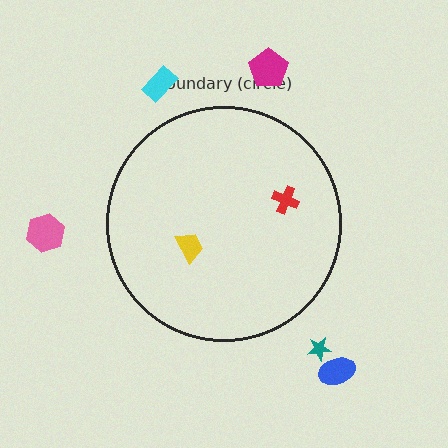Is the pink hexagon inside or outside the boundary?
Outside.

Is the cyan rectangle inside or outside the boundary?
Outside.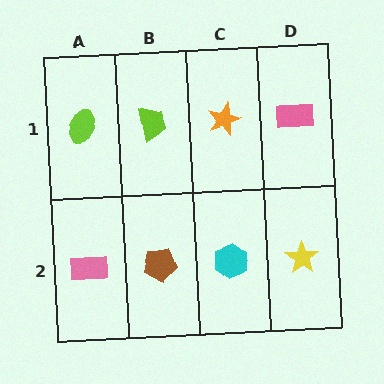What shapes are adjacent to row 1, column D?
A yellow star (row 2, column D), an orange star (row 1, column C).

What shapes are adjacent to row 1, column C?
A cyan hexagon (row 2, column C), a lime trapezoid (row 1, column B), a pink rectangle (row 1, column D).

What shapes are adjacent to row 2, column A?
A lime ellipse (row 1, column A), a brown pentagon (row 2, column B).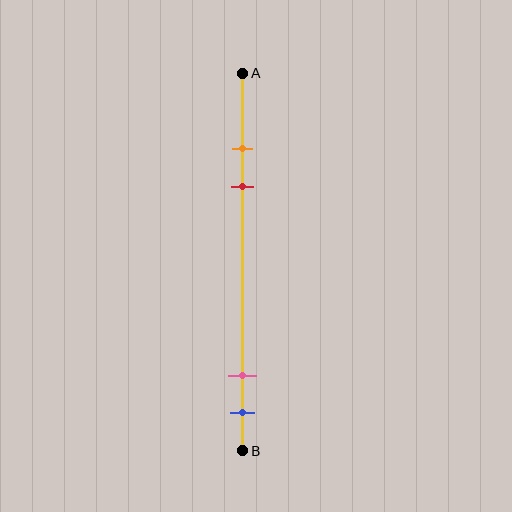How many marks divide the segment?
There are 4 marks dividing the segment.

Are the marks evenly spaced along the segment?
No, the marks are not evenly spaced.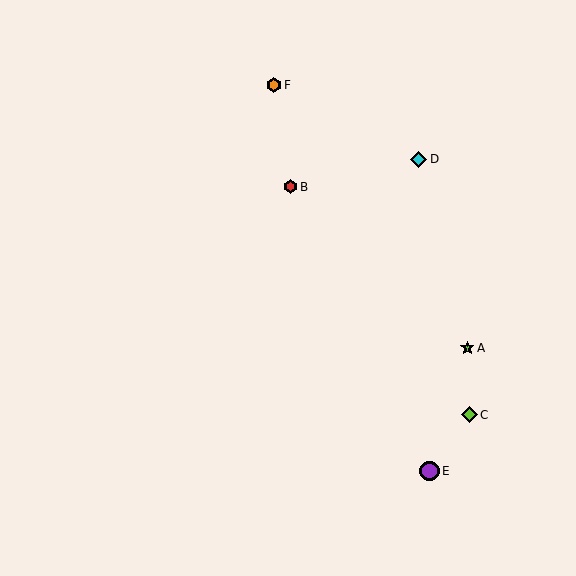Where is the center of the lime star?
The center of the lime star is at (468, 348).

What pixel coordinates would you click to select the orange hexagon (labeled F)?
Click at (274, 85) to select the orange hexagon F.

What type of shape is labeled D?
Shape D is a cyan diamond.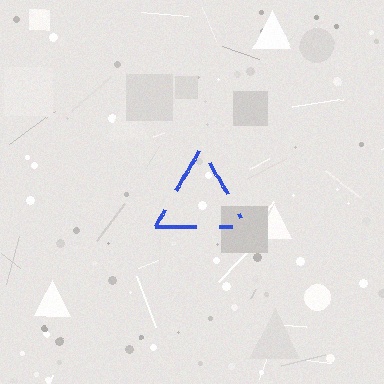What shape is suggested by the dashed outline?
The dashed outline suggests a triangle.